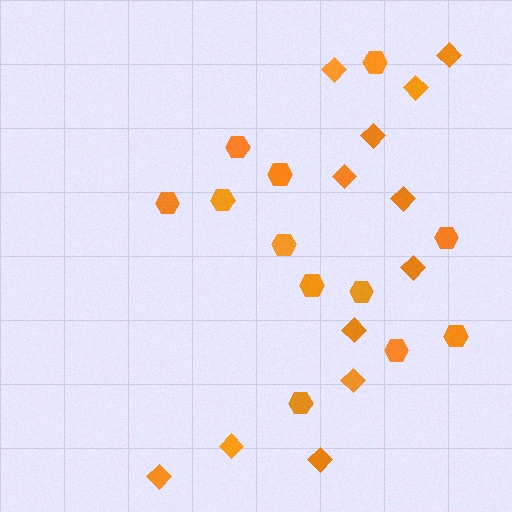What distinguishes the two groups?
There are 2 groups: one group of hexagons (12) and one group of diamonds (12).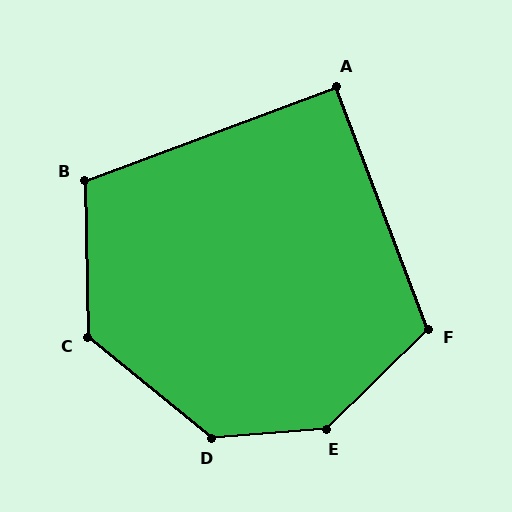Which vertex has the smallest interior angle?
A, at approximately 90 degrees.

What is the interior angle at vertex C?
Approximately 130 degrees (obtuse).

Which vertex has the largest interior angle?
E, at approximately 140 degrees.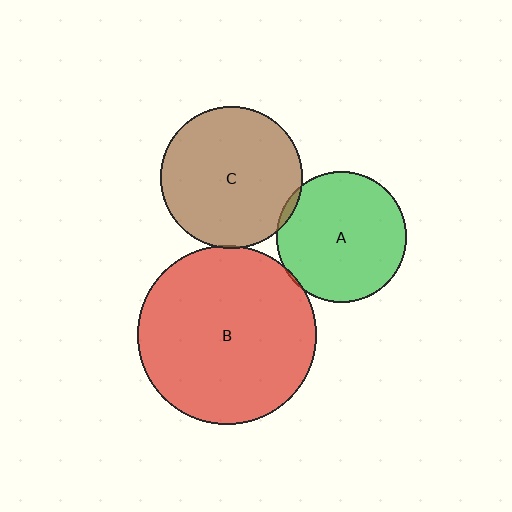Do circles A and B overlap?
Yes.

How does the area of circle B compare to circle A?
Approximately 1.9 times.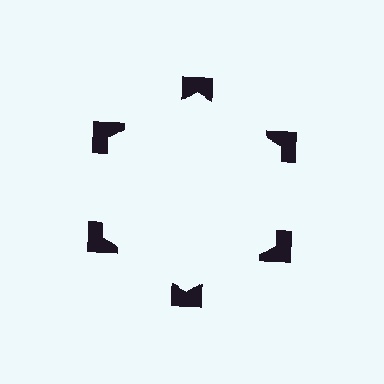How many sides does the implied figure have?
6 sides.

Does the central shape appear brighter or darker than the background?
It typically appears slightly brighter than the background, even though no actual brightness change is drawn.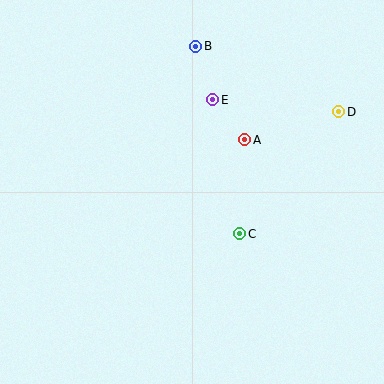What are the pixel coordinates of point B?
Point B is at (196, 46).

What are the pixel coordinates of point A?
Point A is at (245, 140).